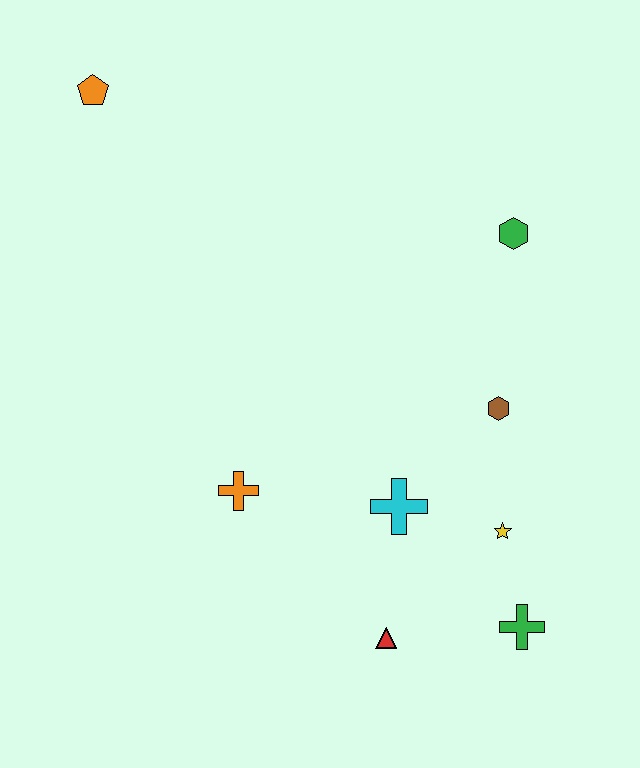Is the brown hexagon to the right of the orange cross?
Yes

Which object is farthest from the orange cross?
The orange pentagon is farthest from the orange cross.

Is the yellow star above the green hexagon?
No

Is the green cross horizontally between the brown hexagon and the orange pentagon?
No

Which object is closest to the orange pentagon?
The orange cross is closest to the orange pentagon.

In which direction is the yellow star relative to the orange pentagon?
The yellow star is below the orange pentagon.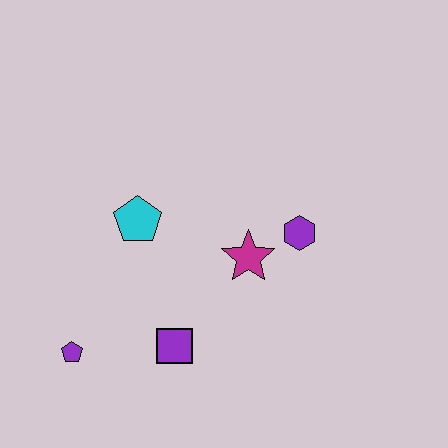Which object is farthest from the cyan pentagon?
The purple hexagon is farthest from the cyan pentagon.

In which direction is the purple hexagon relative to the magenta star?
The purple hexagon is to the right of the magenta star.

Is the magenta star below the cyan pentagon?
Yes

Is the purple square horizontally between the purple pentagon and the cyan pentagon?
No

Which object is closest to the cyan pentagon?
The magenta star is closest to the cyan pentagon.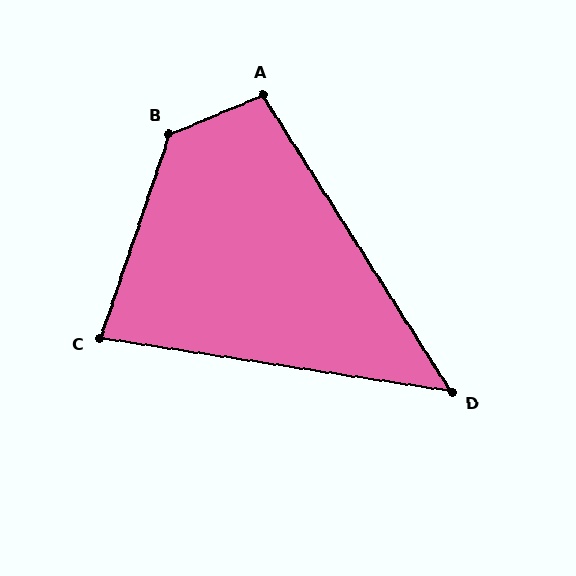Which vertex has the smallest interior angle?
D, at approximately 49 degrees.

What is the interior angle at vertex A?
Approximately 100 degrees (obtuse).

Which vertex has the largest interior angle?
B, at approximately 131 degrees.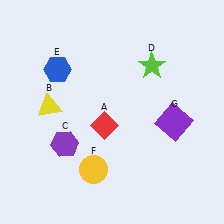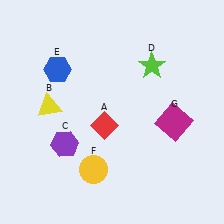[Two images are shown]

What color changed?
The square (G) changed from purple in Image 1 to magenta in Image 2.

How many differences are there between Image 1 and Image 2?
There is 1 difference between the two images.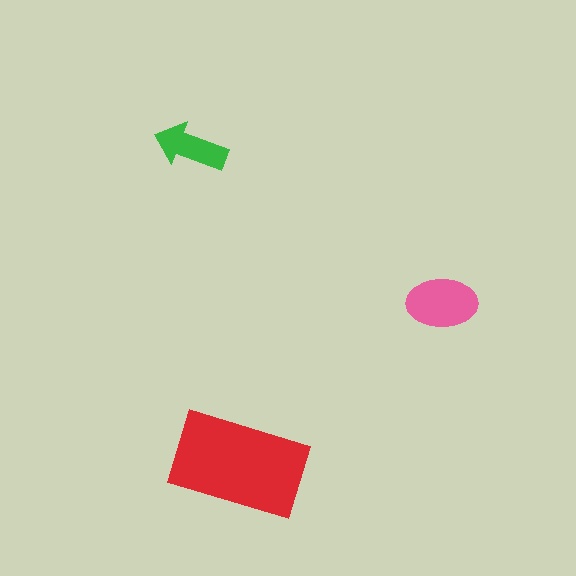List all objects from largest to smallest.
The red rectangle, the pink ellipse, the green arrow.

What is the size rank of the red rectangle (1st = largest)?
1st.